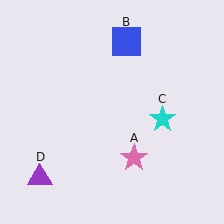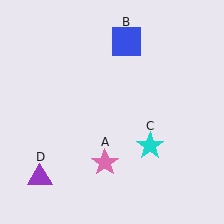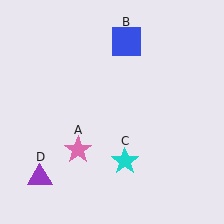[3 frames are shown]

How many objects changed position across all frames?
2 objects changed position: pink star (object A), cyan star (object C).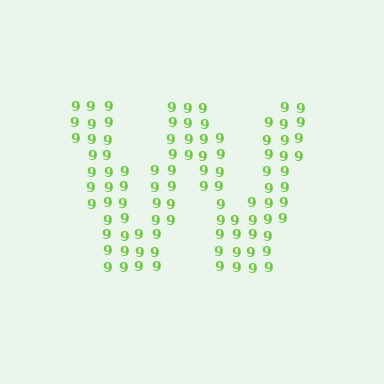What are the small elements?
The small elements are digit 9's.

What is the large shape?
The large shape is the letter W.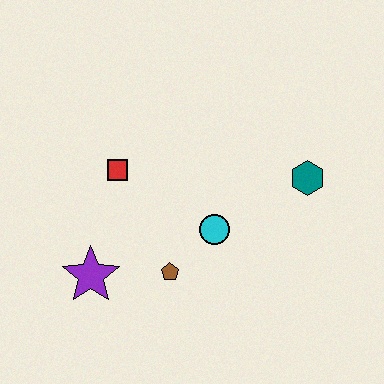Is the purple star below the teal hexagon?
Yes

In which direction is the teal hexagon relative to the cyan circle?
The teal hexagon is to the right of the cyan circle.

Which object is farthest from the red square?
The teal hexagon is farthest from the red square.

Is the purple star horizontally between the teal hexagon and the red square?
No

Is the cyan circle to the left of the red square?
No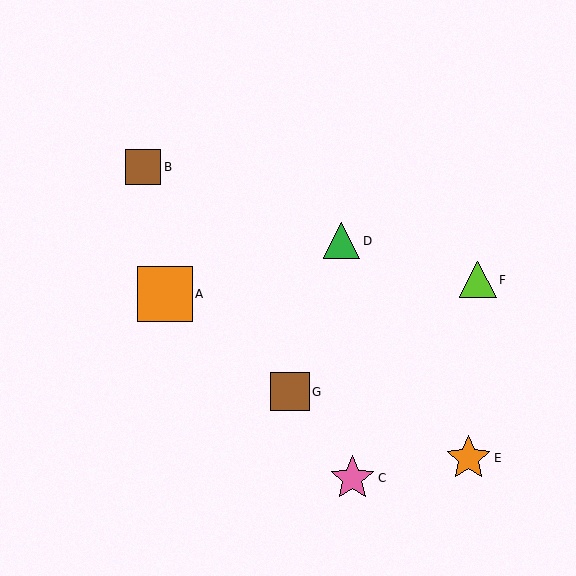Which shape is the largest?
The orange square (labeled A) is the largest.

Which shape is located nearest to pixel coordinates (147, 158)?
The brown square (labeled B) at (143, 167) is nearest to that location.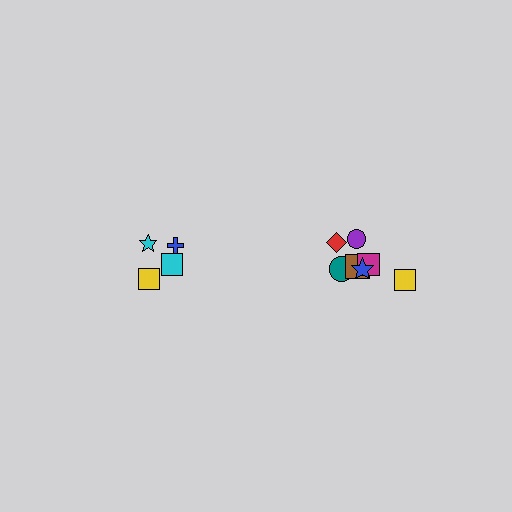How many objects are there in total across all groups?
There are 11 objects.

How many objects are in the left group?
There are 4 objects.